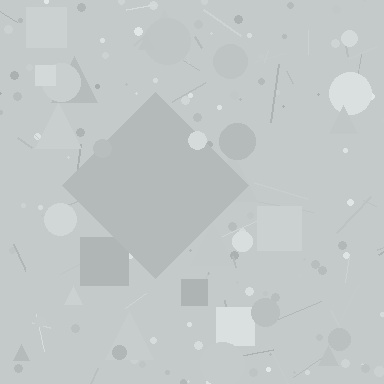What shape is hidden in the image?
A diamond is hidden in the image.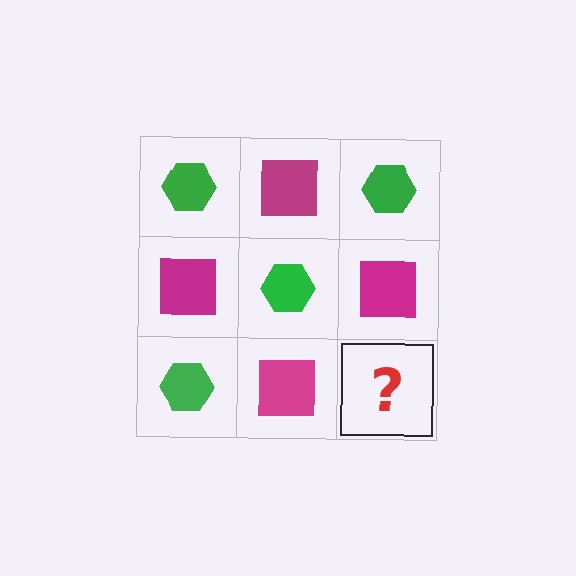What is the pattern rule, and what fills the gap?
The rule is that it alternates green hexagon and magenta square in a checkerboard pattern. The gap should be filled with a green hexagon.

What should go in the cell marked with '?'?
The missing cell should contain a green hexagon.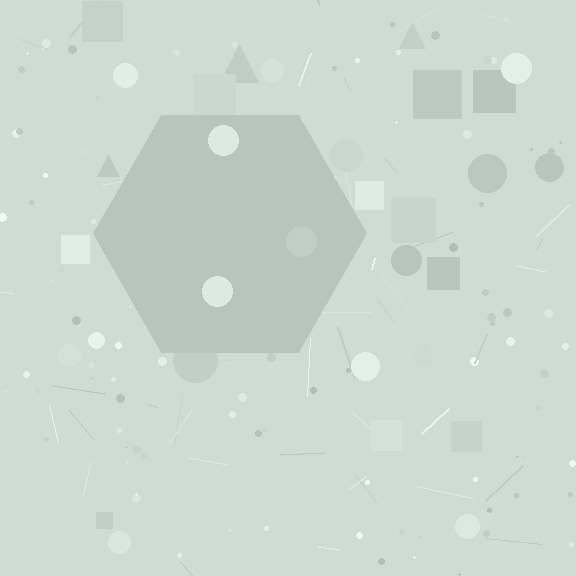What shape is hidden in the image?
A hexagon is hidden in the image.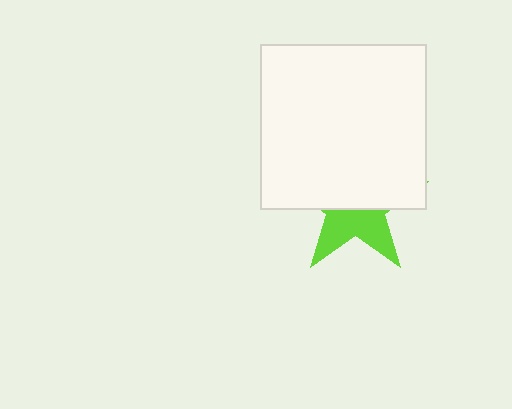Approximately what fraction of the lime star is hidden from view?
Roughly 59% of the lime star is hidden behind the white square.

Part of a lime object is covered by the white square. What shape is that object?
It is a star.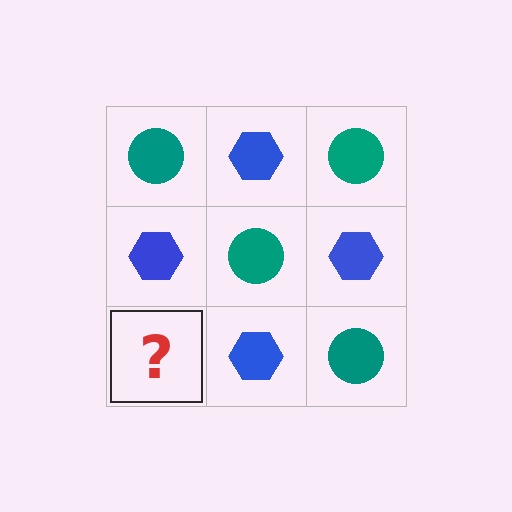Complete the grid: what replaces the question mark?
The question mark should be replaced with a teal circle.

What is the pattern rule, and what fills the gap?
The rule is that it alternates teal circle and blue hexagon in a checkerboard pattern. The gap should be filled with a teal circle.